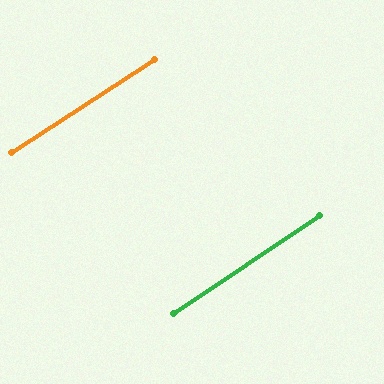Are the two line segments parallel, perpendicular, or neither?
Parallel — their directions differ by only 1.2°.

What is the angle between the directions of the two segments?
Approximately 1 degree.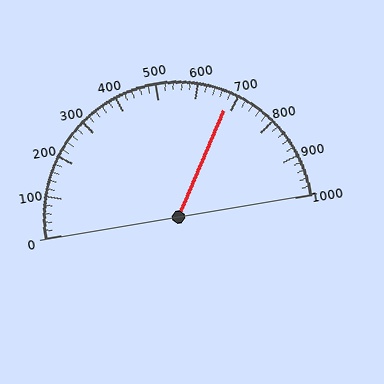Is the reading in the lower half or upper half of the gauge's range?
The reading is in the upper half of the range (0 to 1000).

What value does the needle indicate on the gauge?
The needle indicates approximately 680.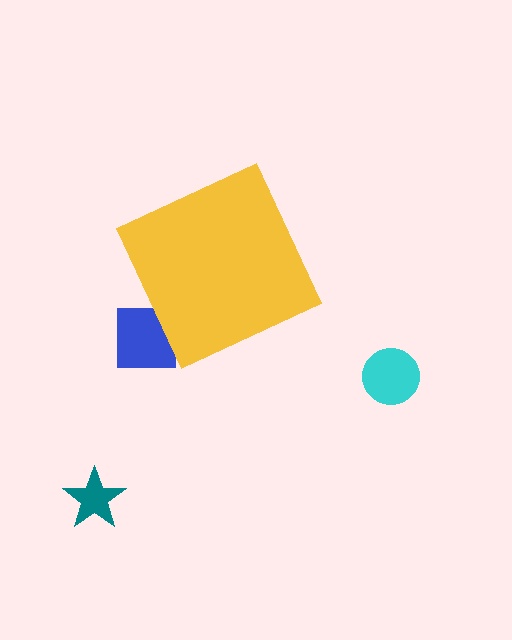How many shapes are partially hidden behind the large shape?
1 shape is partially hidden.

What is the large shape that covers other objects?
A yellow diamond.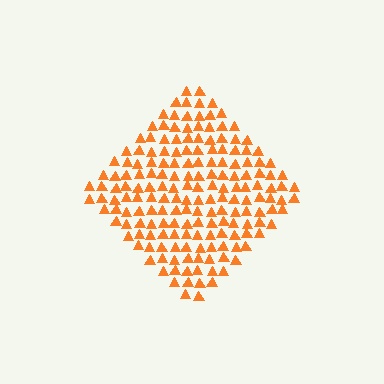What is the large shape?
The large shape is a diamond.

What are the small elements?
The small elements are triangles.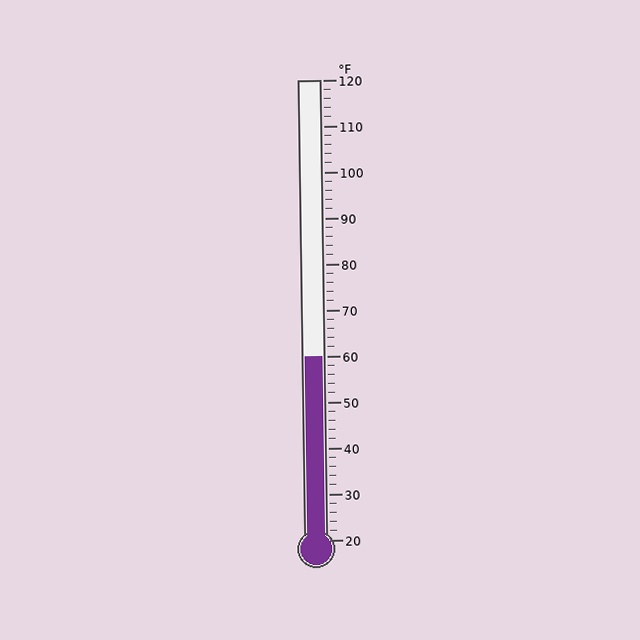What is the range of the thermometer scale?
The thermometer scale ranges from 20°F to 120°F.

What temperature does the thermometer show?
The thermometer shows approximately 60°F.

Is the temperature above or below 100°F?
The temperature is below 100°F.